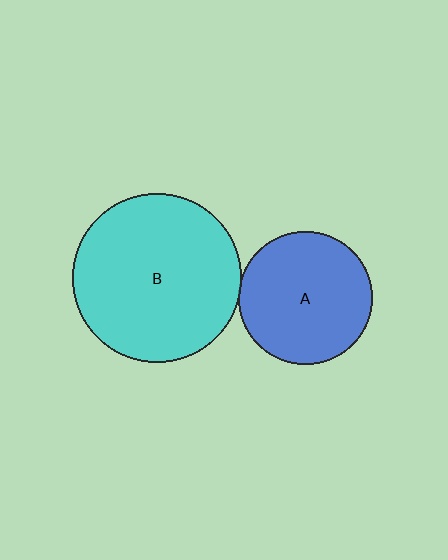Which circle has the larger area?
Circle B (cyan).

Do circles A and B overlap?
Yes.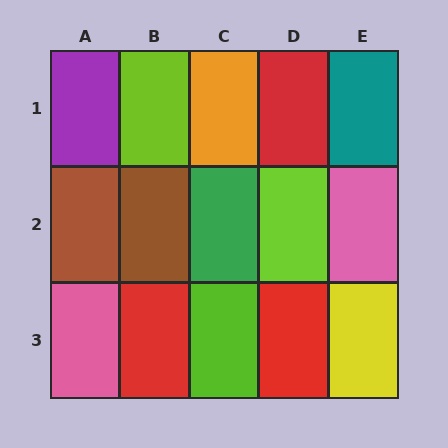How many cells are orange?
1 cell is orange.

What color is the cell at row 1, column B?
Lime.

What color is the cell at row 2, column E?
Pink.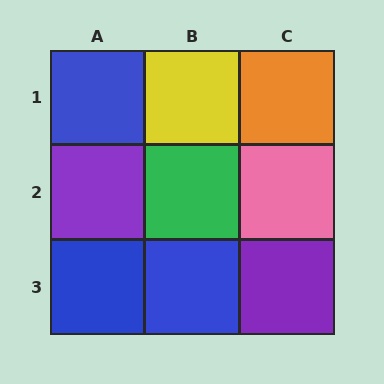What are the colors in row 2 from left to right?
Purple, green, pink.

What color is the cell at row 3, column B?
Blue.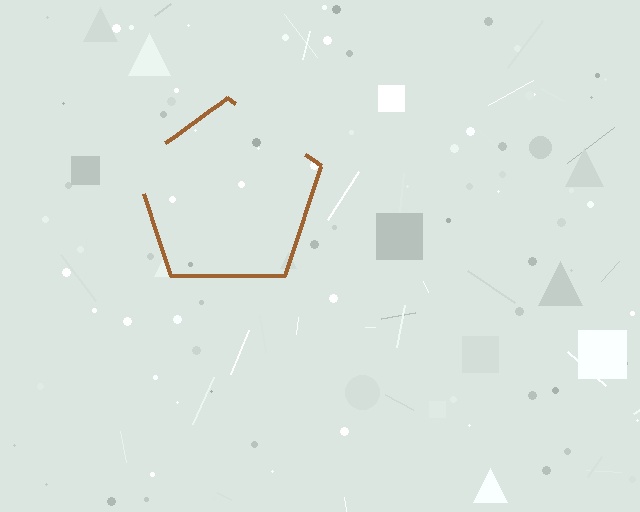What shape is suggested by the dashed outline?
The dashed outline suggests a pentagon.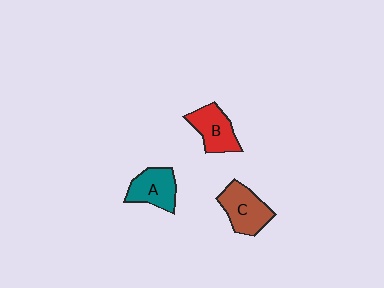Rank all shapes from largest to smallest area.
From largest to smallest: C (brown), B (red), A (teal).